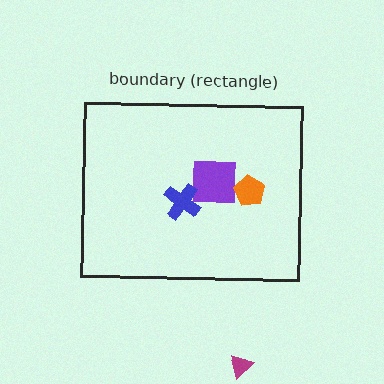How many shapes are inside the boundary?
3 inside, 1 outside.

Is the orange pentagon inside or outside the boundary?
Inside.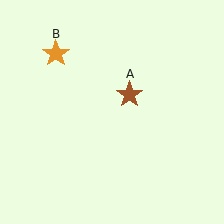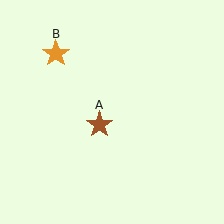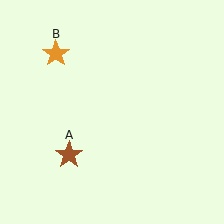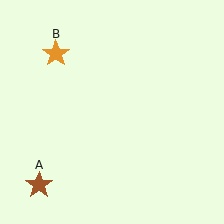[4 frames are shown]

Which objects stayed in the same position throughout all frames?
Orange star (object B) remained stationary.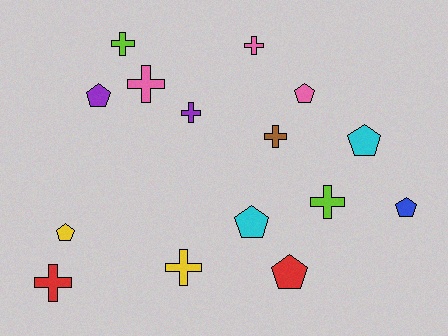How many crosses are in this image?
There are 8 crosses.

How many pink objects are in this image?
There are 3 pink objects.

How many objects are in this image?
There are 15 objects.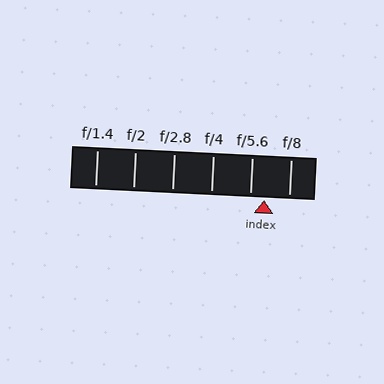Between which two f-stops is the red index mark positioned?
The index mark is between f/5.6 and f/8.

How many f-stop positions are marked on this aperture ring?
There are 6 f-stop positions marked.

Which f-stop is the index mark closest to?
The index mark is closest to f/5.6.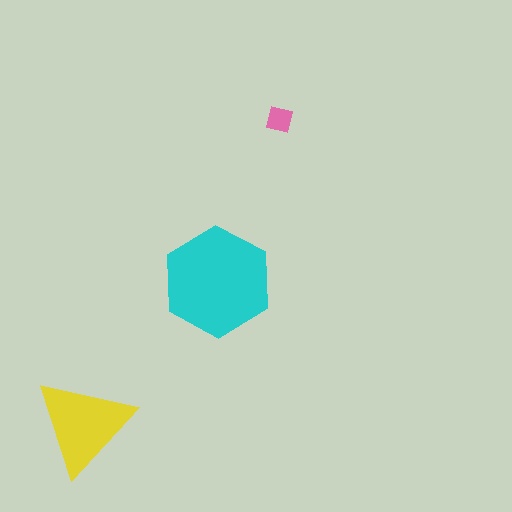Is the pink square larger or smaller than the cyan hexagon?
Smaller.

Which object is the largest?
The cyan hexagon.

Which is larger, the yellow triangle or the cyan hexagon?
The cyan hexagon.